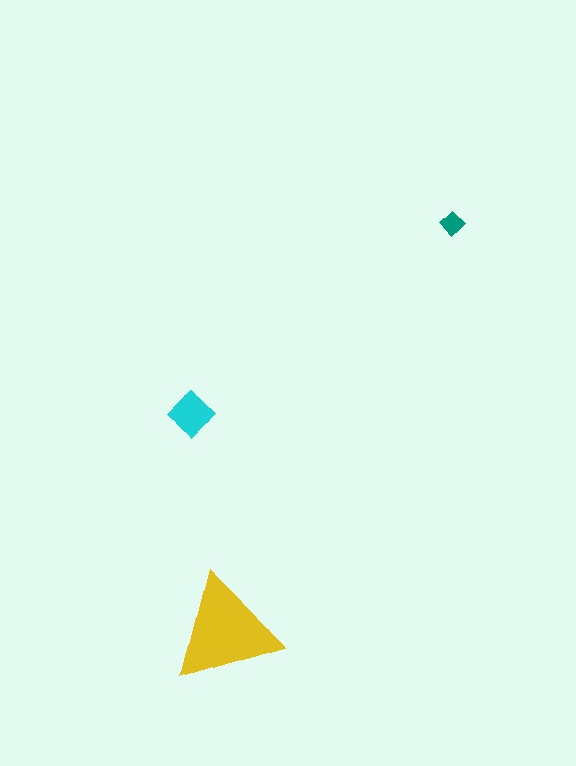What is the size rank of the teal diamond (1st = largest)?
3rd.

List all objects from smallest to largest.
The teal diamond, the cyan diamond, the yellow triangle.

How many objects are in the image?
There are 3 objects in the image.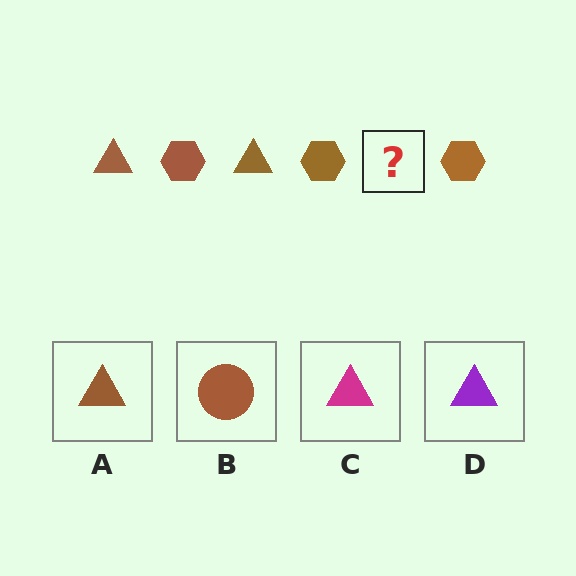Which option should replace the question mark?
Option A.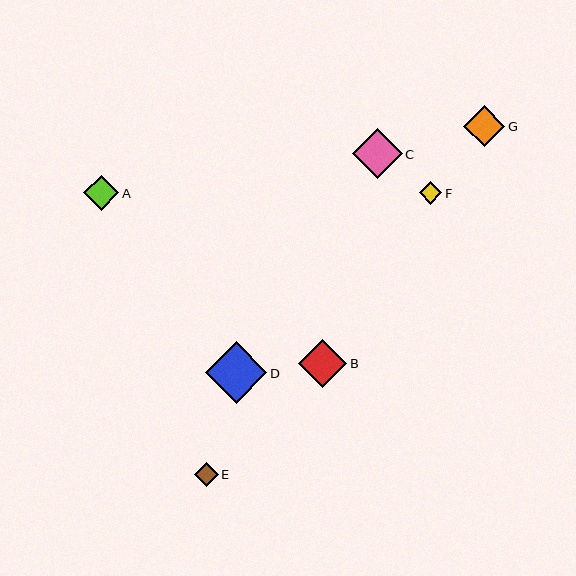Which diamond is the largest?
Diamond D is the largest with a size of approximately 61 pixels.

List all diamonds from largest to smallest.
From largest to smallest: D, C, B, G, A, E, F.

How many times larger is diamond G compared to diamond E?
Diamond G is approximately 1.7 times the size of diamond E.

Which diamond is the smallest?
Diamond F is the smallest with a size of approximately 23 pixels.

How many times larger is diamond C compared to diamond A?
Diamond C is approximately 1.4 times the size of diamond A.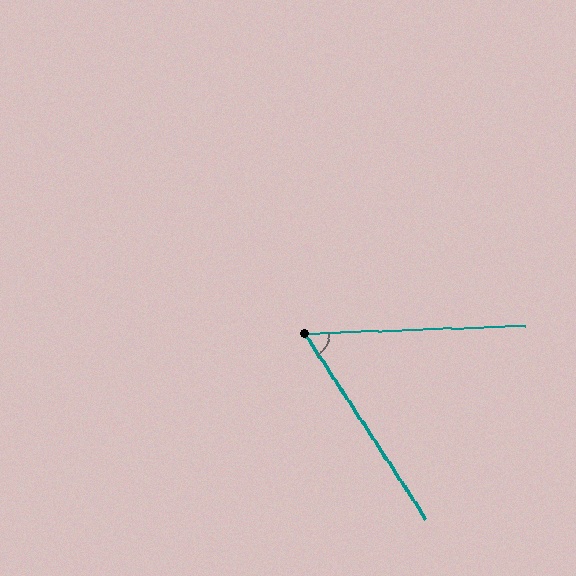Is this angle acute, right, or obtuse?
It is acute.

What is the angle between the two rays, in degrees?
Approximately 59 degrees.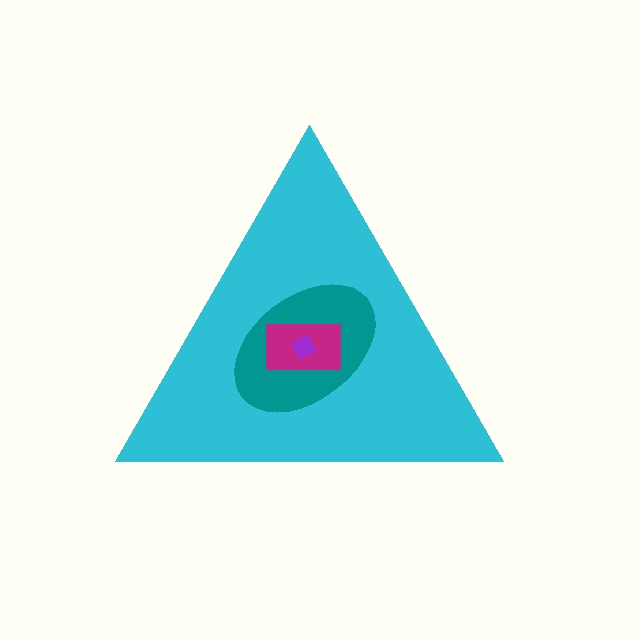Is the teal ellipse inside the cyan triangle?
Yes.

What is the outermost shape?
The cyan triangle.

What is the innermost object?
The purple square.